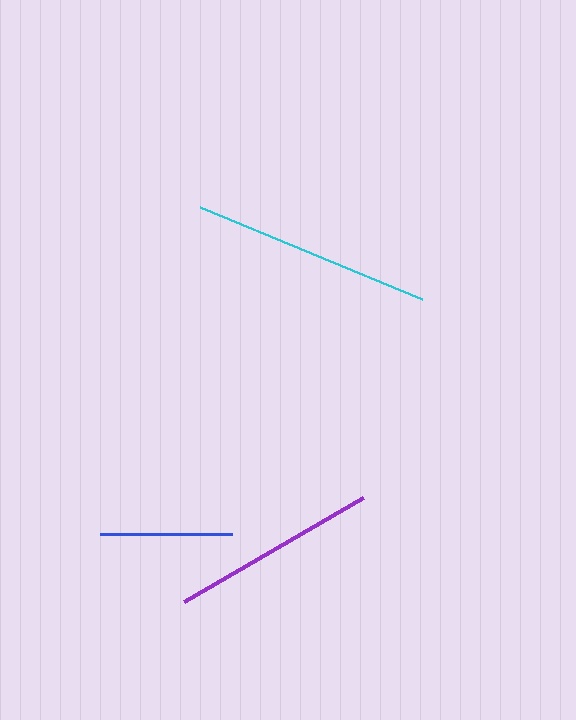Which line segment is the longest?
The cyan line is the longest at approximately 240 pixels.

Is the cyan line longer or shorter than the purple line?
The cyan line is longer than the purple line.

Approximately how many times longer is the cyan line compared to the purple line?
The cyan line is approximately 1.2 times the length of the purple line.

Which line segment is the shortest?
The blue line is the shortest at approximately 133 pixels.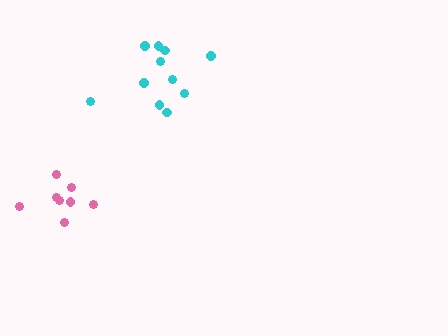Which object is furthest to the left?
The pink cluster is leftmost.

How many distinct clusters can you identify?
There are 2 distinct clusters.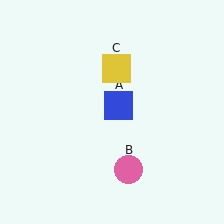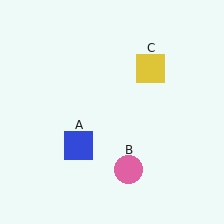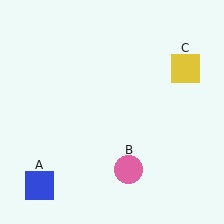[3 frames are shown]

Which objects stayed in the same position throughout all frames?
Pink circle (object B) remained stationary.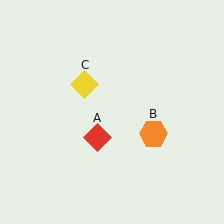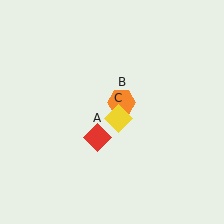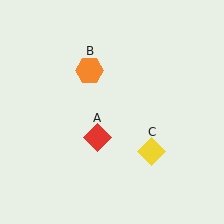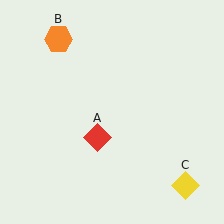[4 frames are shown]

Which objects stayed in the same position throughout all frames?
Red diamond (object A) remained stationary.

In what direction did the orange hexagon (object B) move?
The orange hexagon (object B) moved up and to the left.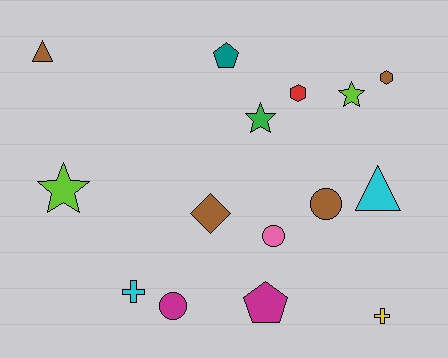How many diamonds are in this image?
There is 1 diamond.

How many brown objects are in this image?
There are 4 brown objects.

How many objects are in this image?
There are 15 objects.